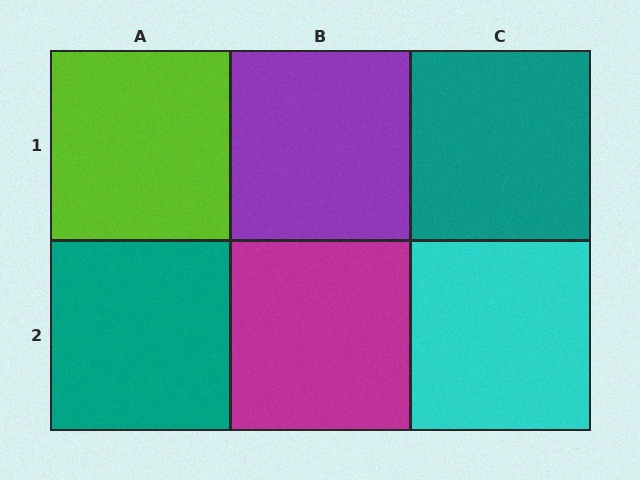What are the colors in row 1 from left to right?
Lime, purple, teal.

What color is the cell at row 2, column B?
Magenta.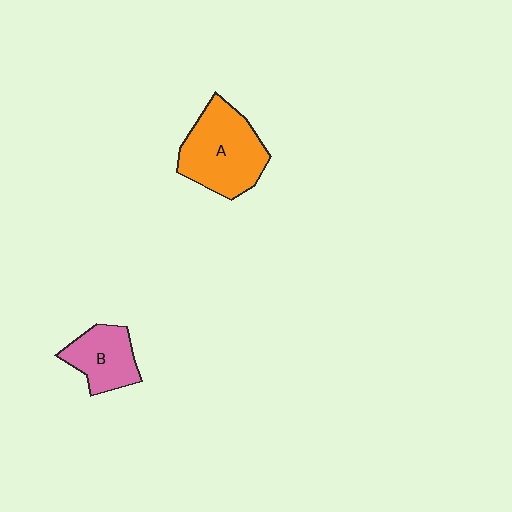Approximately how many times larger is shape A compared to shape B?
Approximately 1.6 times.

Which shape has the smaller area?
Shape B (pink).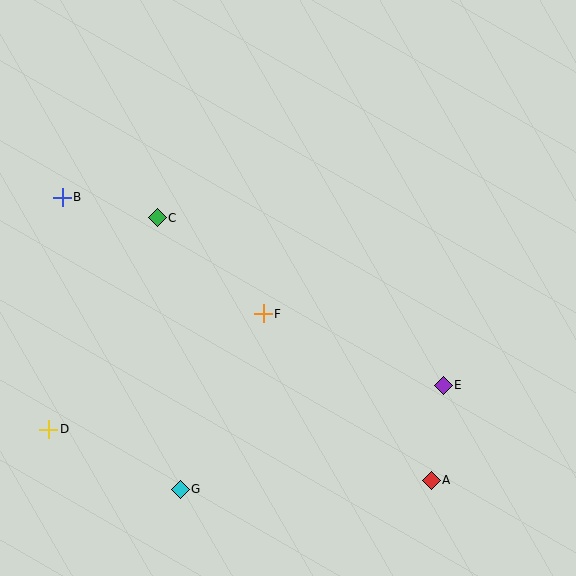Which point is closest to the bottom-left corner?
Point D is closest to the bottom-left corner.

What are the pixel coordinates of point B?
Point B is at (62, 197).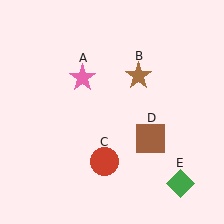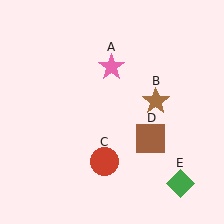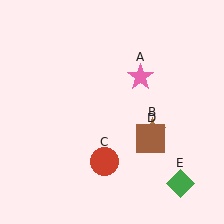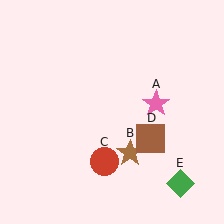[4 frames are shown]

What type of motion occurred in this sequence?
The pink star (object A), brown star (object B) rotated clockwise around the center of the scene.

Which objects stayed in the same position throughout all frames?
Red circle (object C) and brown square (object D) and green diamond (object E) remained stationary.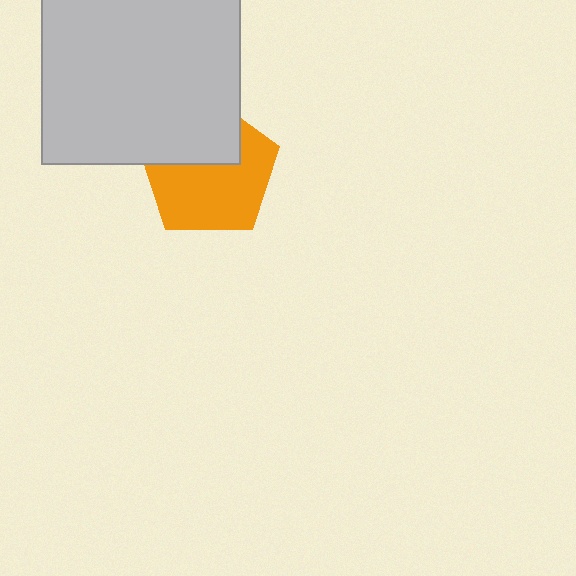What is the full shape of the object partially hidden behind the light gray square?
The partially hidden object is an orange pentagon.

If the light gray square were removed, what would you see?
You would see the complete orange pentagon.